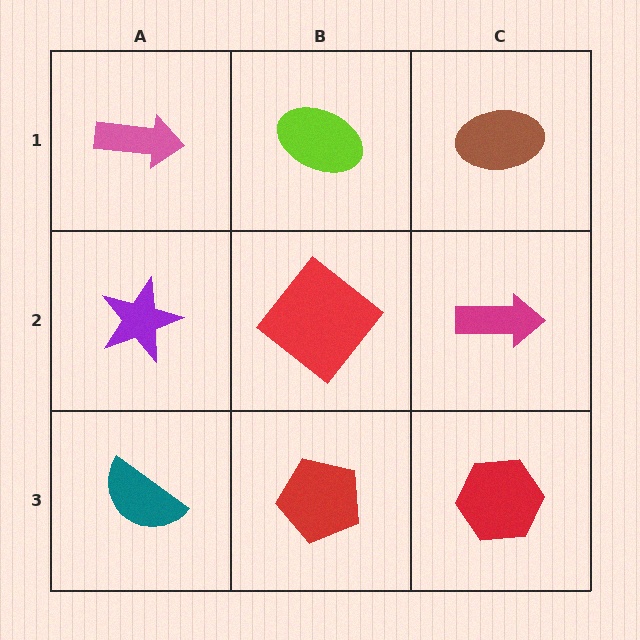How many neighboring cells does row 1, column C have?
2.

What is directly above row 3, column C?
A magenta arrow.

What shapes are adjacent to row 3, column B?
A red diamond (row 2, column B), a teal semicircle (row 3, column A), a red hexagon (row 3, column C).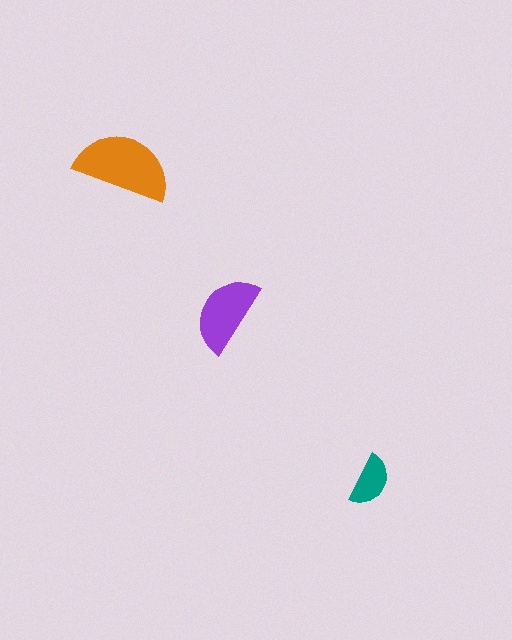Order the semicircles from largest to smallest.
the orange one, the purple one, the teal one.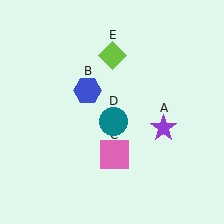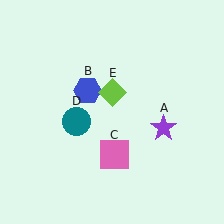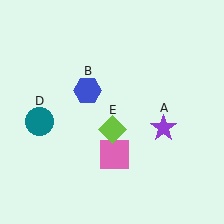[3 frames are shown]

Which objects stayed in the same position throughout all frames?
Purple star (object A) and blue hexagon (object B) and pink square (object C) remained stationary.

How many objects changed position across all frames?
2 objects changed position: teal circle (object D), lime diamond (object E).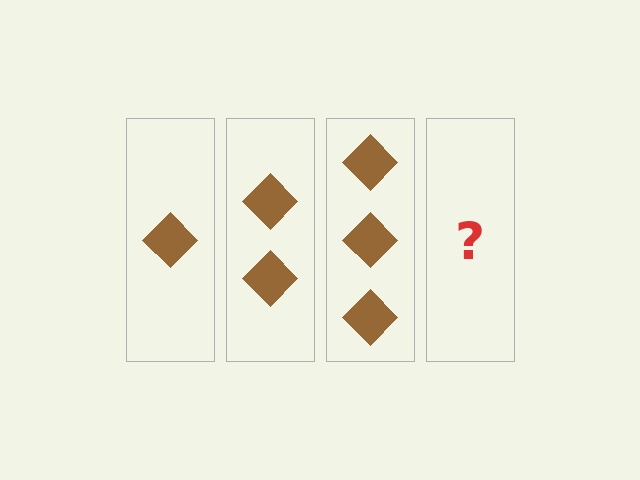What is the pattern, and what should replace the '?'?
The pattern is that each step adds one more diamond. The '?' should be 4 diamonds.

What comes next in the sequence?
The next element should be 4 diamonds.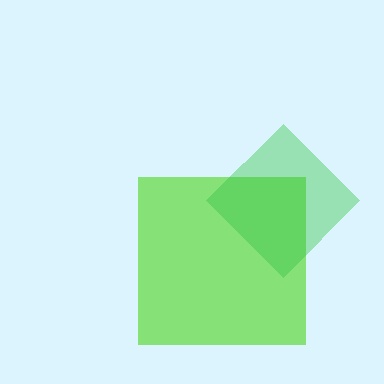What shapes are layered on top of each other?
The layered shapes are: a lime square, a green diamond.